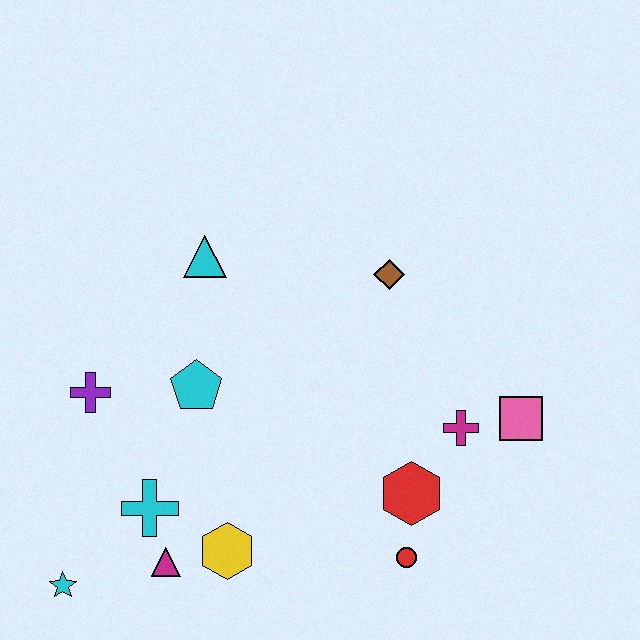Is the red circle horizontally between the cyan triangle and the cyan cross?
No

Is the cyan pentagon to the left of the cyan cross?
No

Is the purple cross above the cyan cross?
Yes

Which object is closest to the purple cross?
The cyan pentagon is closest to the purple cross.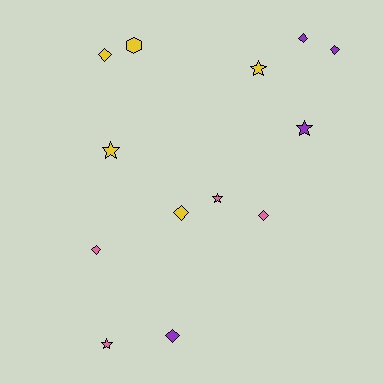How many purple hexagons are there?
There are no purple hexagons.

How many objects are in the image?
There are 13 objects.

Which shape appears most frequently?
Diamond, with 7 objects.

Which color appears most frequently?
Yellow, with 5 objects.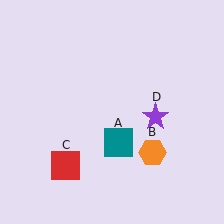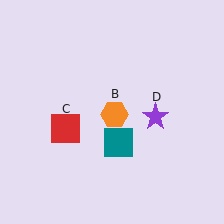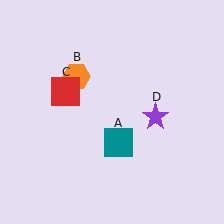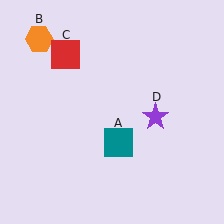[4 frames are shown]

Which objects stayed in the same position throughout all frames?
Teal square (object A) and purple star (object D) remained stationary.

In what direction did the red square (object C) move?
The red square (object C) moved up.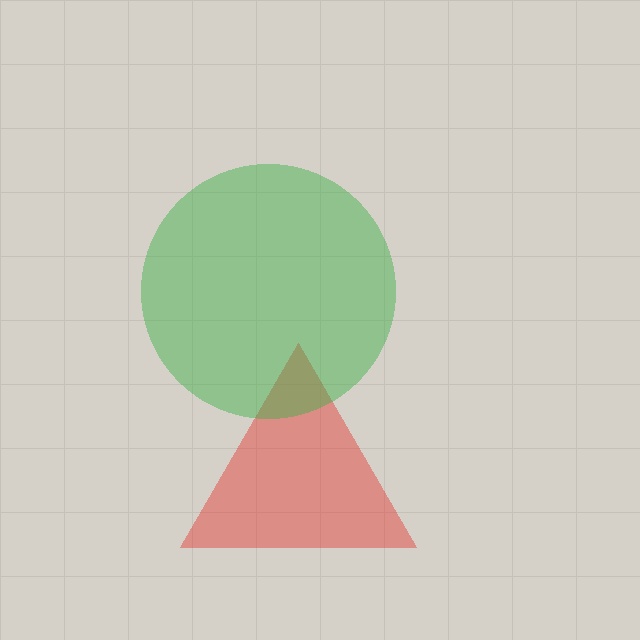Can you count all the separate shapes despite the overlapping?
Yes, there are 2 separate shapes.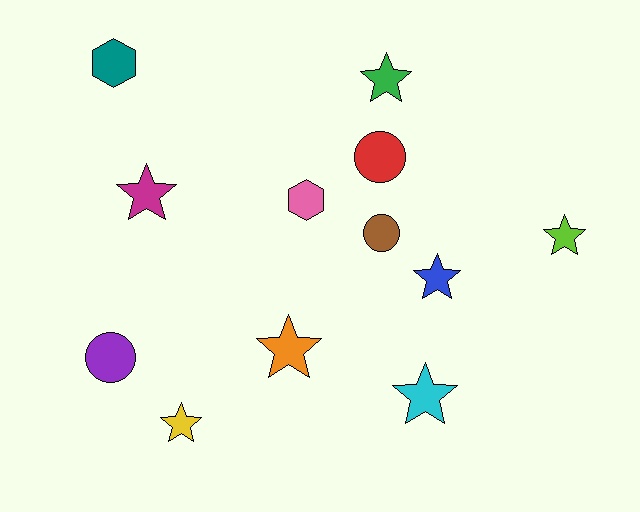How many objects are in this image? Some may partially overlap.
There are 12 objects.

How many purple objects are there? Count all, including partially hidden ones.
There is 1 purple object.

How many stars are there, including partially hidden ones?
There are 7 stars.